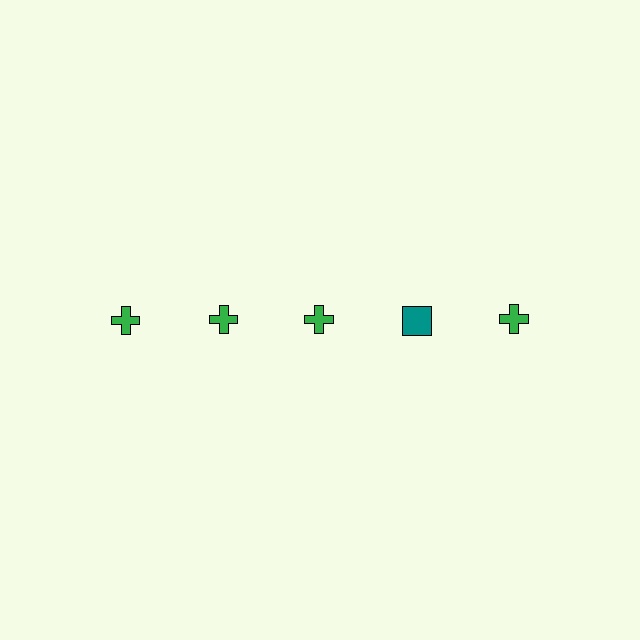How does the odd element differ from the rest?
It differs in both color (teal instead of green) and shape (square instead of cross).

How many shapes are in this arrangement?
There are 5 shapes arranged in a grid pattern.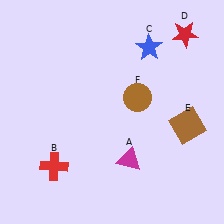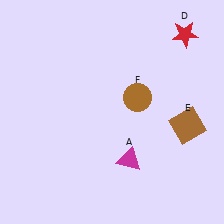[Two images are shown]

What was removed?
The red cross (B), the blue star (C) were removed in Image 2.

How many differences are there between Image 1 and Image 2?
There are 2 differences between the two images.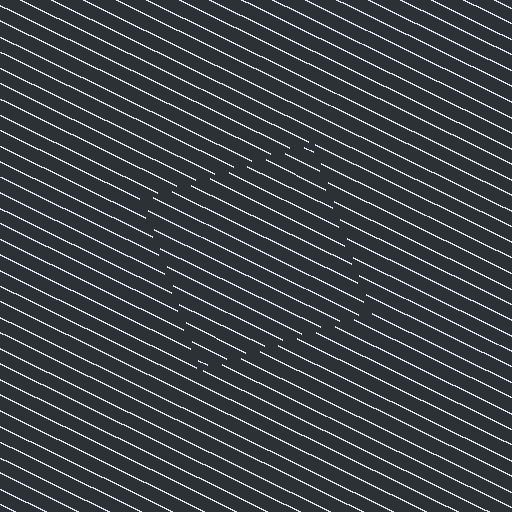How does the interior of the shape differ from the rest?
The interior of the shape contains the same grating, shifted by half a period — the contour is defined by the phase discontinuity where line-ends from the inner and outer gratings abut.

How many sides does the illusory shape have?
4 sides — the line-ends trace a square.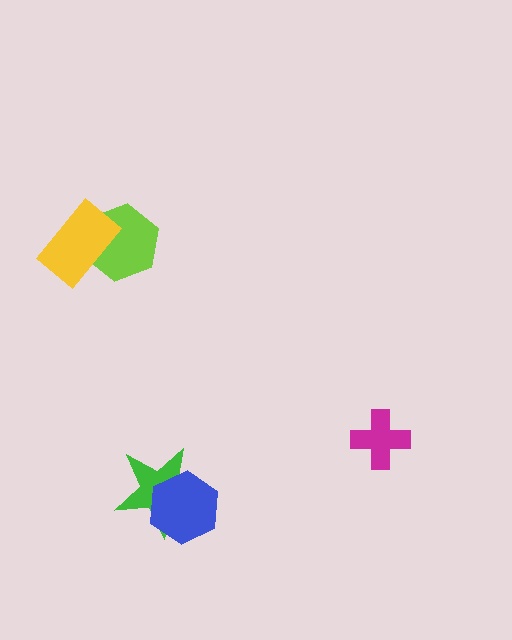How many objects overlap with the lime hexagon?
1 object overlaps with the lime hexagon.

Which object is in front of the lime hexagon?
The yellow rectangle is in front of the lime hexagon.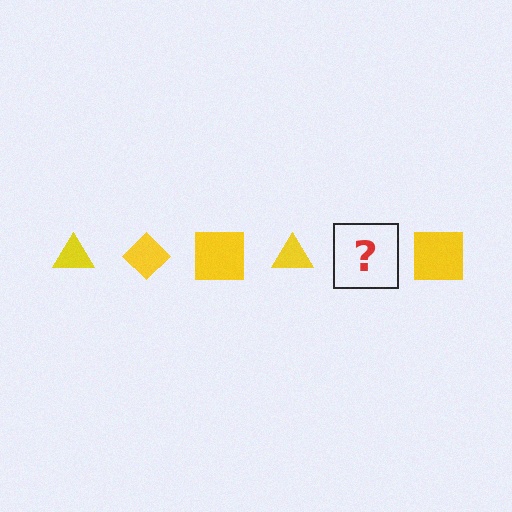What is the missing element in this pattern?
The missing element is a yellow diamond.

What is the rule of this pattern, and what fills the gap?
The rule is that the pattern cycles through triangle, diamond, square shapes in yellow. The gap should be filled with a yellow diamond.